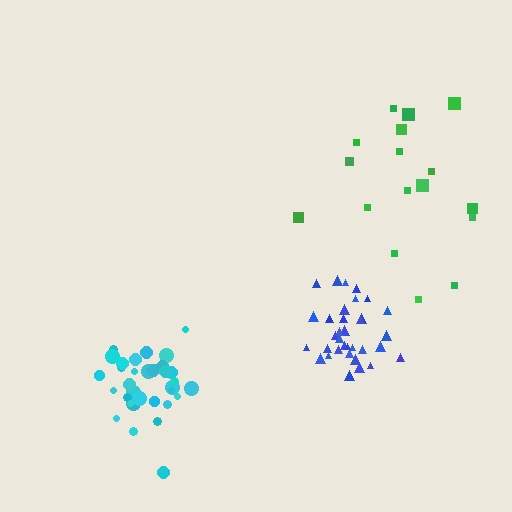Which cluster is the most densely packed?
Blue.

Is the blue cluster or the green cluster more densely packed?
Blue.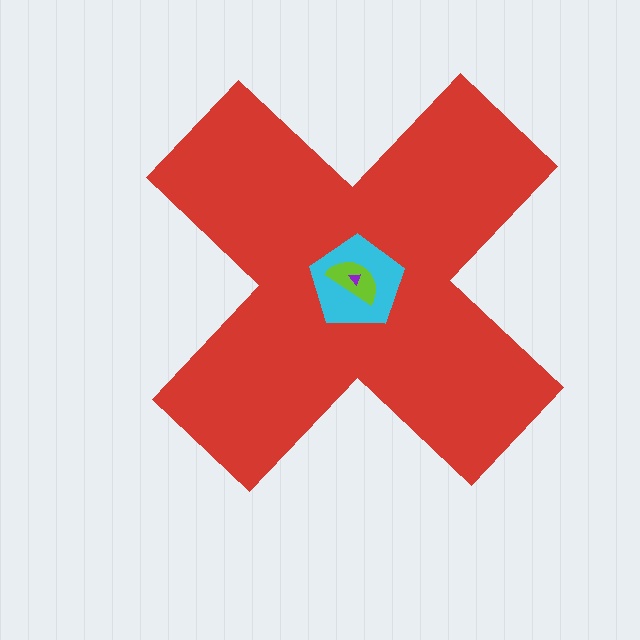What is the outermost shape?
The red cross.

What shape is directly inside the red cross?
The cyan pentagon.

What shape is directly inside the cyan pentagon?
The lime semicircle.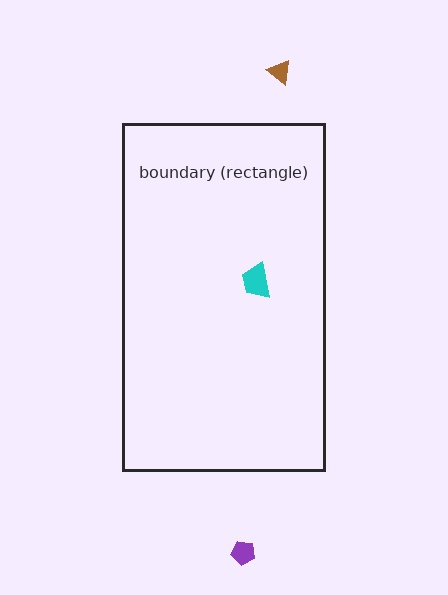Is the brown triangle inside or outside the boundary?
Outside.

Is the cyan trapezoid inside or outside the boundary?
Inside.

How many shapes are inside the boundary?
1 inside, 2 outside.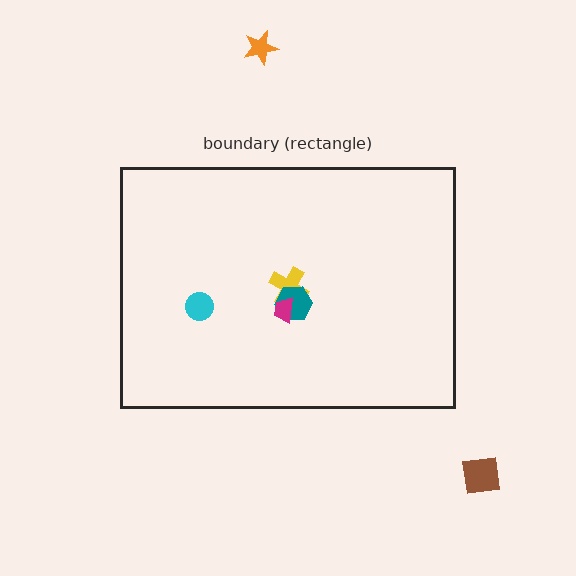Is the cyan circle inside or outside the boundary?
Inside.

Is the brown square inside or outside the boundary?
Outside.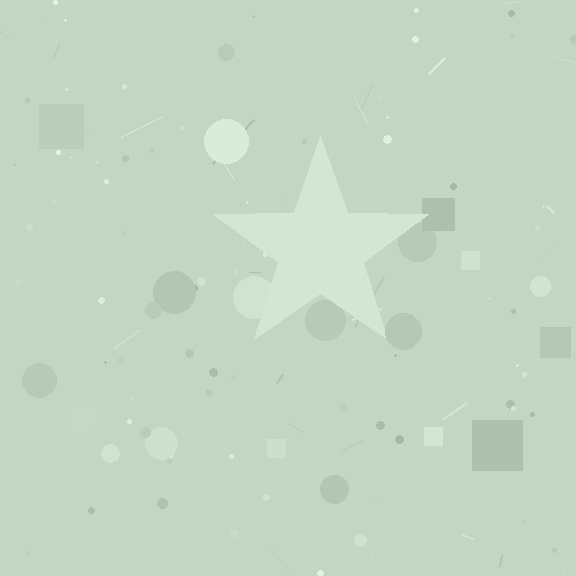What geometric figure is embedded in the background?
A star is embedded in the background.